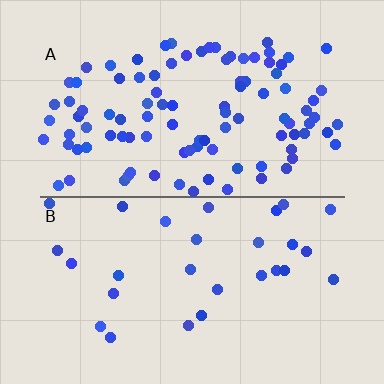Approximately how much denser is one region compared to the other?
Approximately 3.5× — region A over region B.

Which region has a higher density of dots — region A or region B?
A (the top).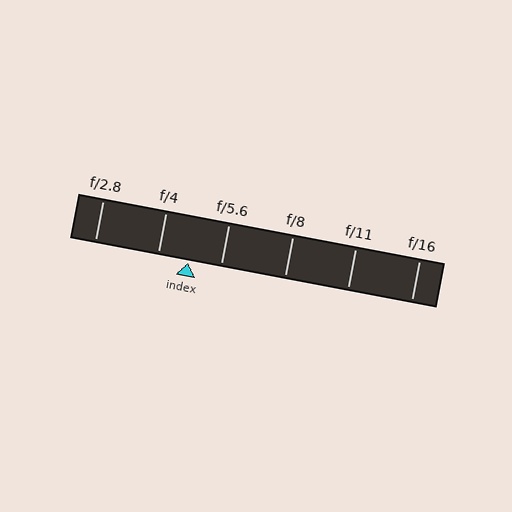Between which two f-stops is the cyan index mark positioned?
The index mark is between f/4 and f/5.6.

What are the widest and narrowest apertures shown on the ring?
The widest aperture shown is f/2.8 and the narrowest is f/16.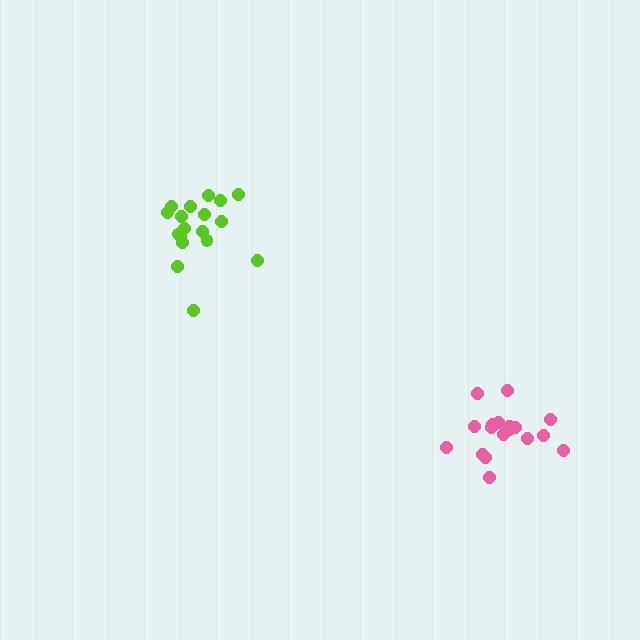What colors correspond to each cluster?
The clusters are colored: lime, pink.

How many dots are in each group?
Group 1: 18 dots, Group 2: 18 dots (36 total).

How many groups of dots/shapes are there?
There are 2 groups.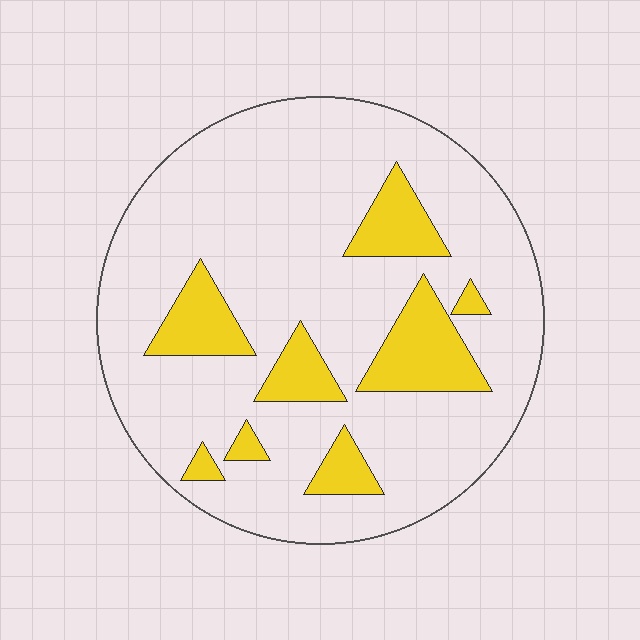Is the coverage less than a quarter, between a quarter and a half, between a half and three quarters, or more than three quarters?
Less than a quarter.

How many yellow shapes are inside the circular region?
8.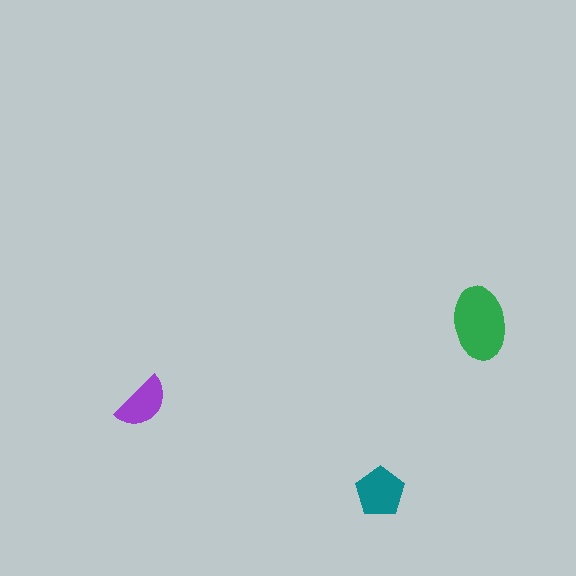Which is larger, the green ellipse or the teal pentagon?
The green ellipse.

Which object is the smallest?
The purple semicircle.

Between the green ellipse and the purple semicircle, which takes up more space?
The green ellipse.